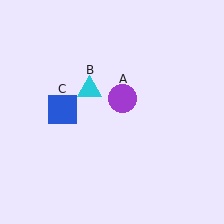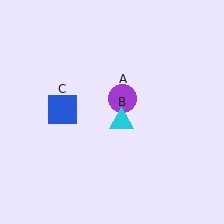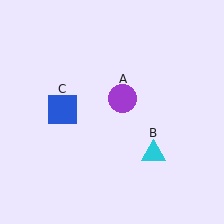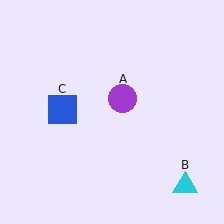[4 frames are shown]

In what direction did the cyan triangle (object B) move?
The cyan triangle (object B) moved down and to the right.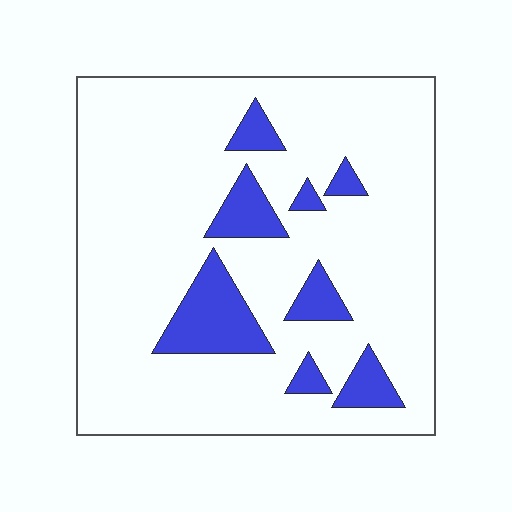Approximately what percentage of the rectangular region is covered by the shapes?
Approximately 15%.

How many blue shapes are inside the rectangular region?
8.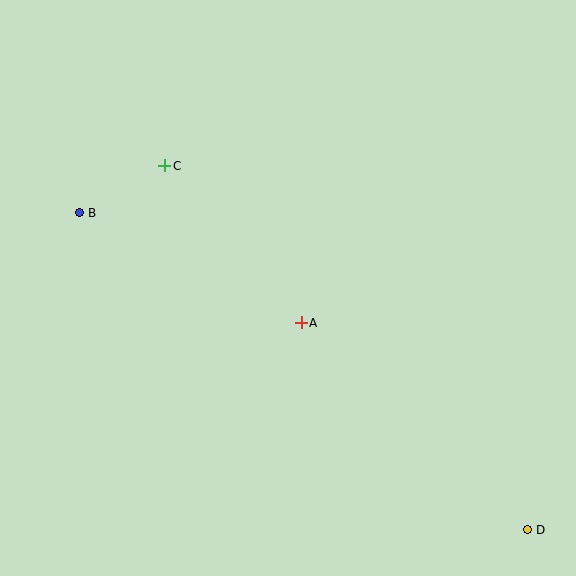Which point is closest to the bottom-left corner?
Point B is closest to the bottom-left corner.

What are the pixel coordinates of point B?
Point B is at (80, 213).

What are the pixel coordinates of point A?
Point A is at (301, 323).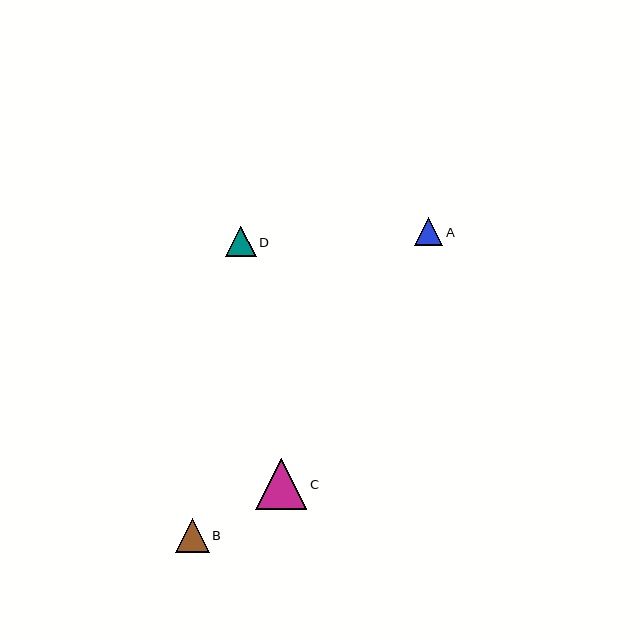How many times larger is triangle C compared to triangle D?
Triangle C is approximately 1.7 times the size of triangle D.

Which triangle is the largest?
Triangle C is the largest with a size of approximately 51 pixels.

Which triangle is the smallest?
Triangle A is the smallest with a size of approximately 28 pixels.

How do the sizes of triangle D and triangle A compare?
Triangle D and triangle A are approximately the same size.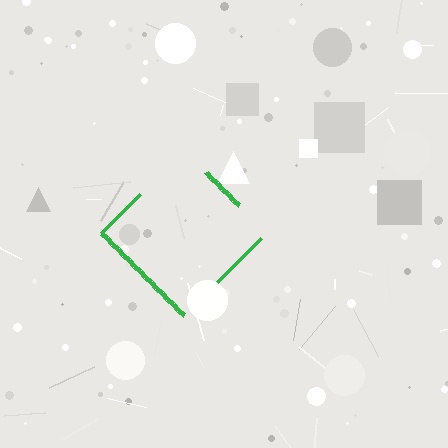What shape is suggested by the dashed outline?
The dashed outline suggests a diamond.